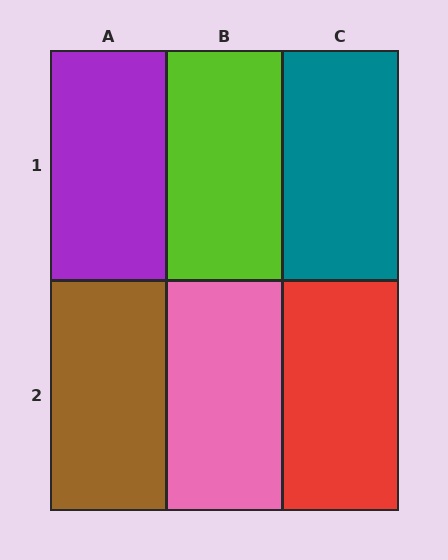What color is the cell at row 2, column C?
Red.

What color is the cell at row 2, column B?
Pink.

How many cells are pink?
1 cell is pink.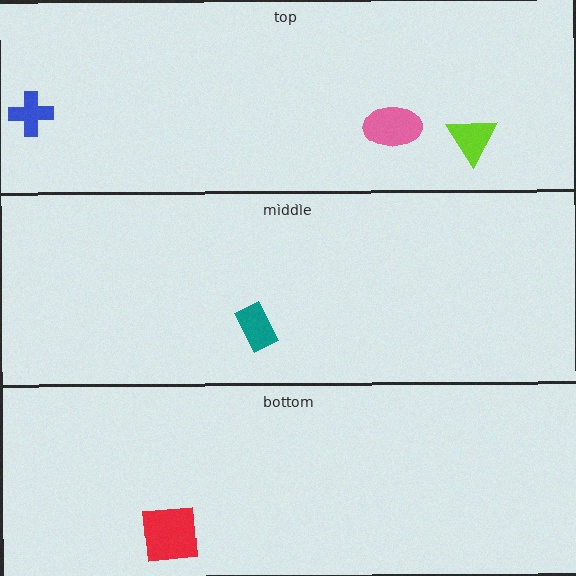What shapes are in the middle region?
The teal rectangle.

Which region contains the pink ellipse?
The top region.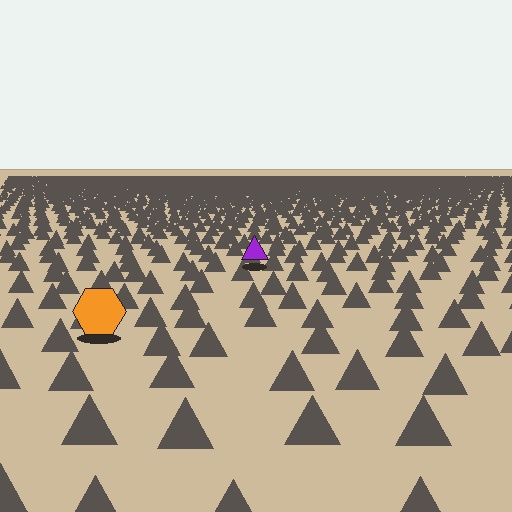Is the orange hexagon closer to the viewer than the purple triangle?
Yes. The orange hexagon is closer — you can tell from the texture gradient: the ground texture is coarser near it.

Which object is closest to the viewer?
The orange hexagon is closest. The texture marks near it are larger and more spread out.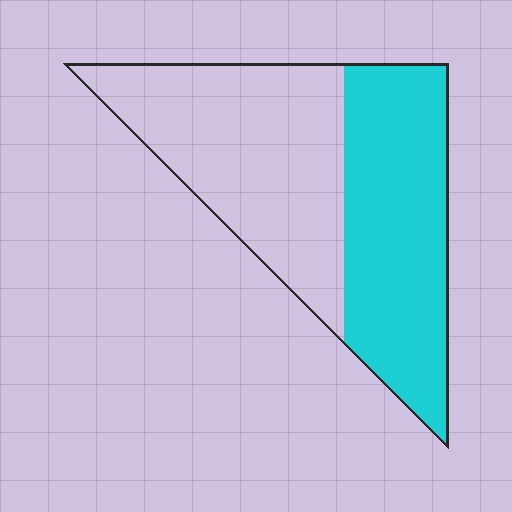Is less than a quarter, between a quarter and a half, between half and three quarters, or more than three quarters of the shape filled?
Between a quarter and a half.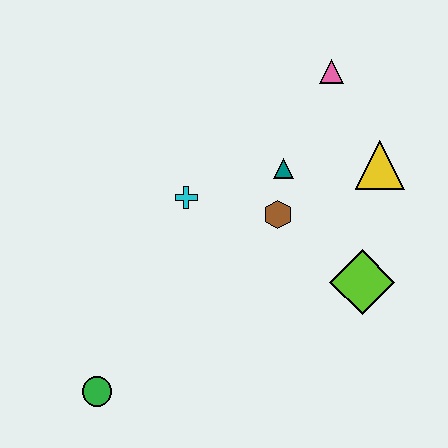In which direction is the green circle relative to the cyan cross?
The green circle is below the cyan cross.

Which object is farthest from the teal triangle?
The green circle is farthest from the teal triangle.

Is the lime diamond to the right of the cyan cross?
Yes